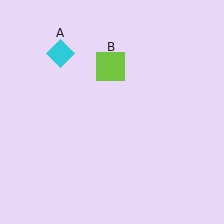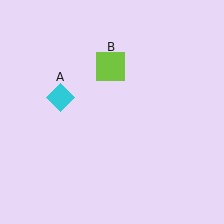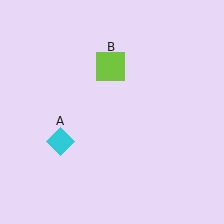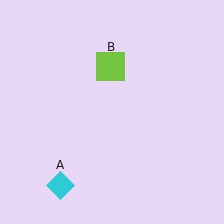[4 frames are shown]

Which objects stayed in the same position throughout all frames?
Lime square (object B) remained stationary.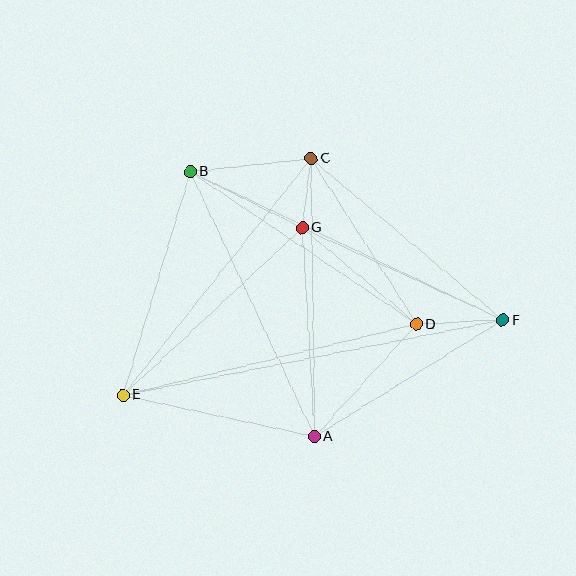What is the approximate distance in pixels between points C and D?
The distance between C and D is approximately 197 pixels.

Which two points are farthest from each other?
Points E and F are farthest from each other.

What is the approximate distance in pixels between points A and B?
The distance between A and B is approximately 293 pixels.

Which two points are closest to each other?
Points C and G are closest to each other.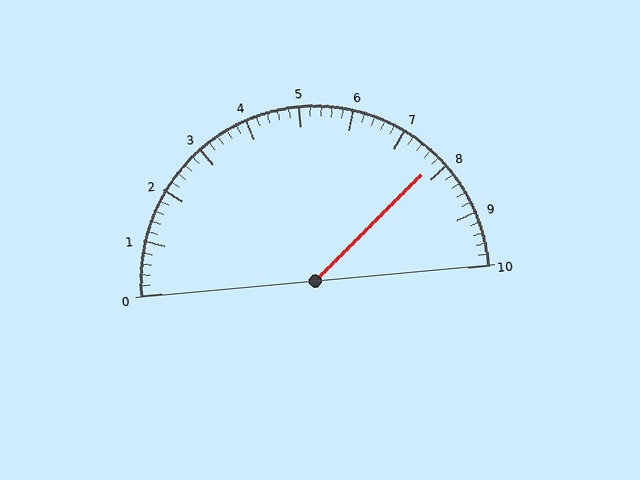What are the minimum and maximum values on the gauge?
The gauge ranges from 0 to 10.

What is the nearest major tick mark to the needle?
The nearest major tick mark is 8.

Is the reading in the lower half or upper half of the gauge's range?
The reading is in the upper half of the range (0 to 10).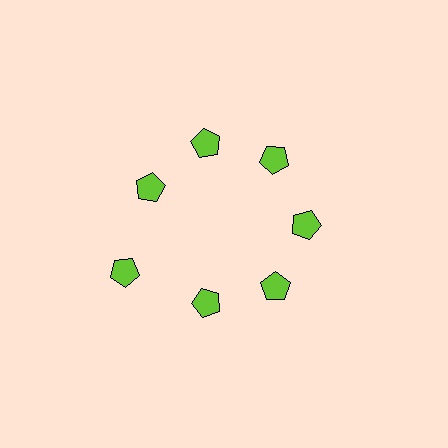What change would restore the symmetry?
The symmetry would be restored by moving it inward, back onto the ring so that all 7 pentagons sit at equal angles and equal distance from the center.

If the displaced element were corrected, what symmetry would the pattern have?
It would have 7-fold rotational symmetry — the pattern would map onto itself every 51 degrees.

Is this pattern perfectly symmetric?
No. The 7 lime pentagons are arranged in a ring, but one element near the 8 o'clock position is pushed outward from the center, breaking the 7-fold rotational symmetry.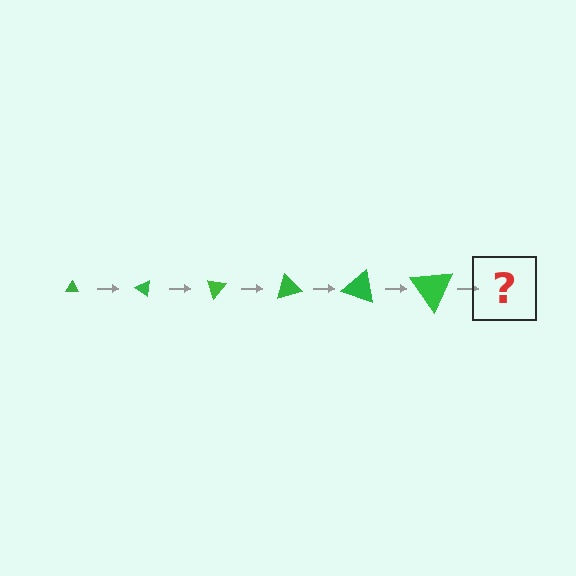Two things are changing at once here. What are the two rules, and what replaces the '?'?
The two rules are that the triangle grows larger each step and it rotates 35 degrees each step. The '?' should be a triangle, larger than the previous one and rotated 210 degrees from the start.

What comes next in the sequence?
The next element should be a triangle, larger than the previous one and rotated 210 degrees from the start.